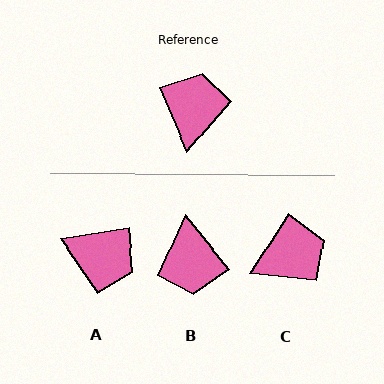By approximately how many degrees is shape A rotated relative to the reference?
Approximately 105 degrees clockwise.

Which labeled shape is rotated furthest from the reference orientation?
B, about 164 degrees away.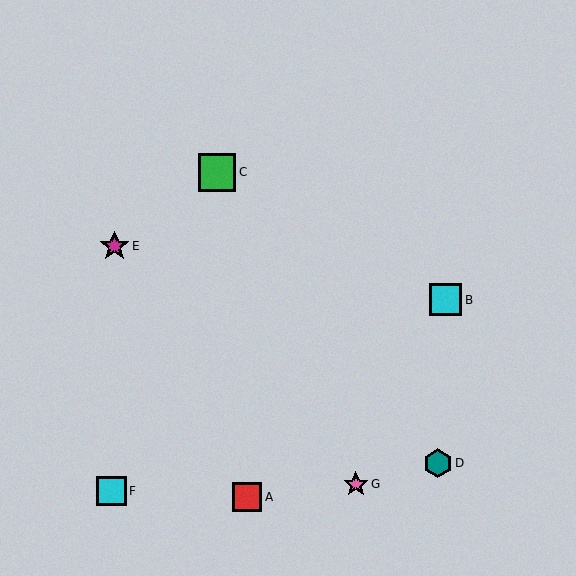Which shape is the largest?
The green square (labeled C) is the largest.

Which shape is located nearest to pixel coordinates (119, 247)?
The magenta star (labeled E) at (114, 246) is nearest to that location.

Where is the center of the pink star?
The center of the pink star is at (356, 484).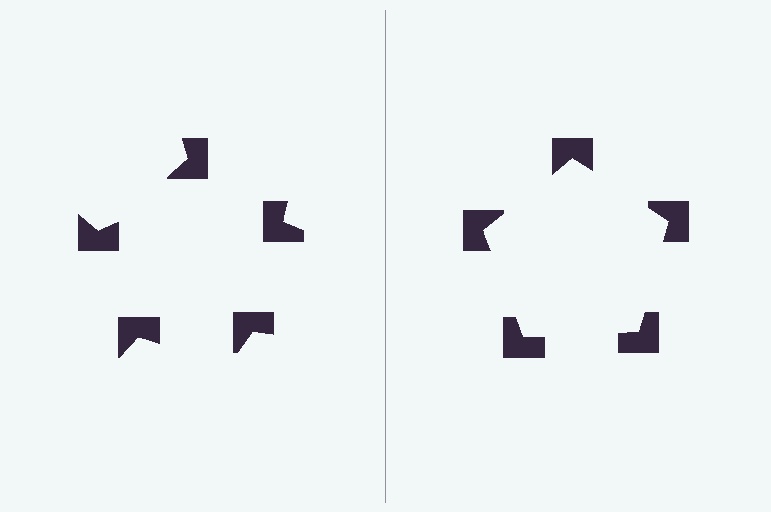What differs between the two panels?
The notched squares are positioned identically on both sides; only the wedge orientations differ. On the right they align to a pentagon; on the left they are misaligned.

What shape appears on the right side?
An illusory pentagon.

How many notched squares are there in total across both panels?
10 — 5 on each side.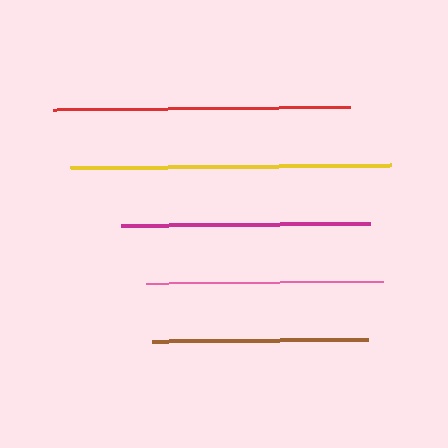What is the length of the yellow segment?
The yellow segment is approximately 321 pixels long.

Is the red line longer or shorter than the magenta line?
The red line is longer than the magenta line.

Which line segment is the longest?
The yellow line is the longest at approximately 321 pixels.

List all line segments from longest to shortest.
From longest to shortest: yellow, red, magenta, pink, brown.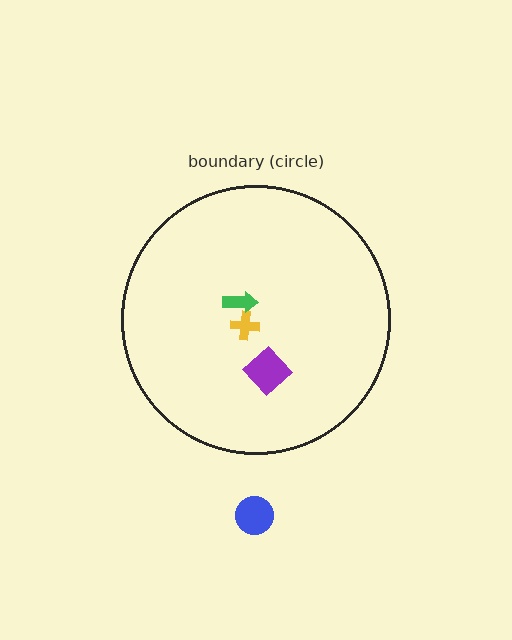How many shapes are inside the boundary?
3 inside, 1 outside.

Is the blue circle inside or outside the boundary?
Outside.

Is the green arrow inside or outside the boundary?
Inside.